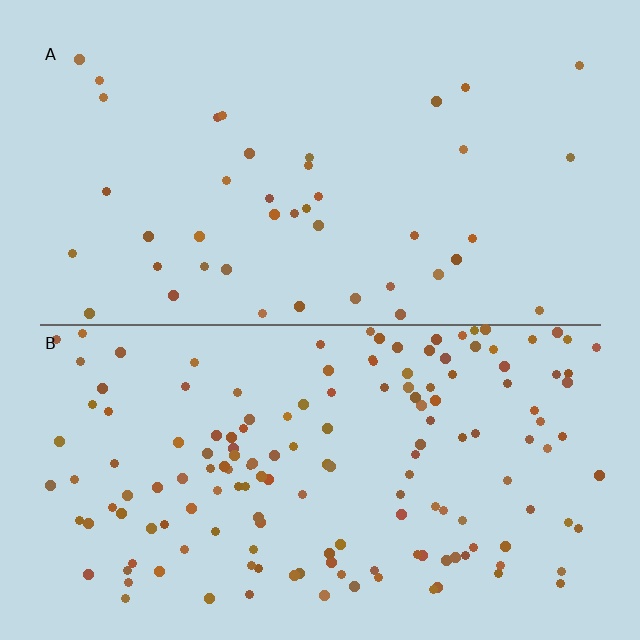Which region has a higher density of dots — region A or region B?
B (the bottom).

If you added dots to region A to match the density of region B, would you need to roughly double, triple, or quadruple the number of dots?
Approximately quadruple.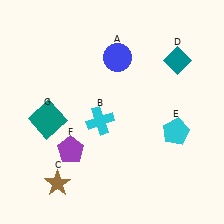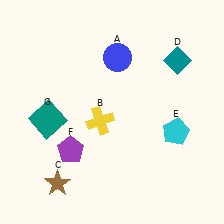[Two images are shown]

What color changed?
The cross (B) changed from cyan in Image 1 to yellow in Image 2.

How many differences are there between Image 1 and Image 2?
There is 1 difference between the two images.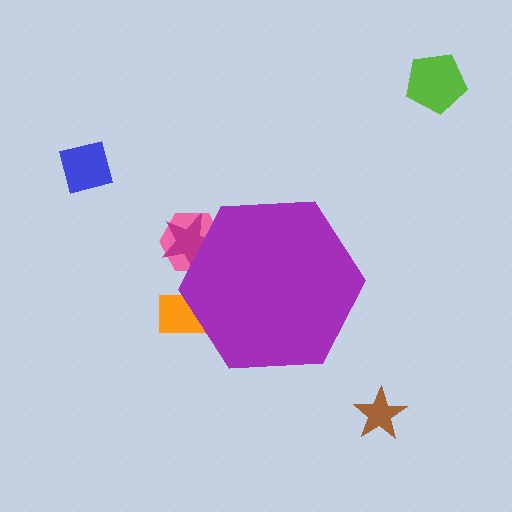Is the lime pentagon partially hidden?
No, the lime pentagon is fully visible.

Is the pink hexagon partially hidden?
Yes, the pink hexagon is partially hidden behind the purple hexagon.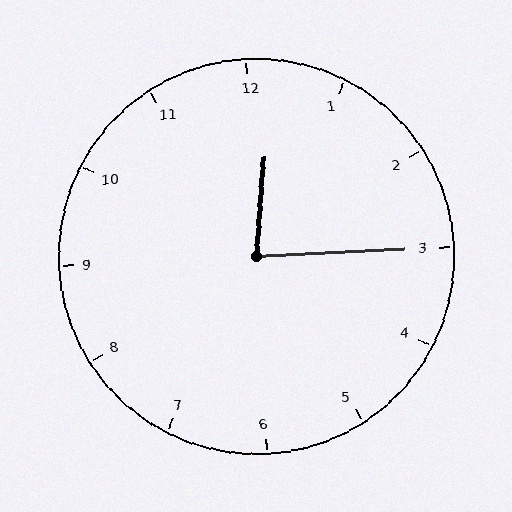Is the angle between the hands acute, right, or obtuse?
It is acute.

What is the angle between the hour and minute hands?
Approximately 82 degrees.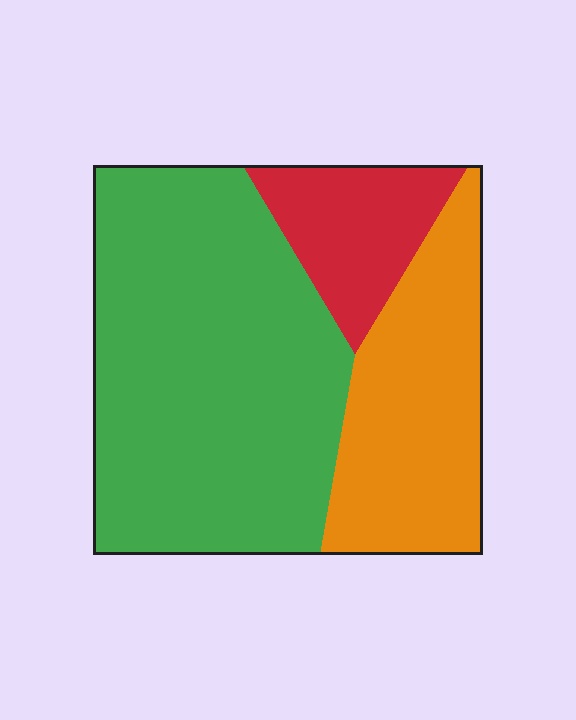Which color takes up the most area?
Green, at roughly 60%.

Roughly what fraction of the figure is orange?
Orange takes up between a quarter and a half of the figure.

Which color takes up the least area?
Red, at roughly 15%.